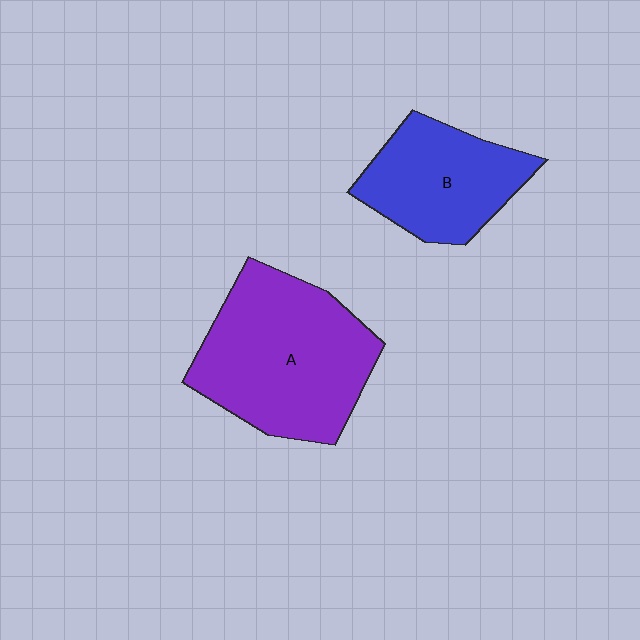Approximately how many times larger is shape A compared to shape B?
Approximately 1.5 times.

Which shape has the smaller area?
Shape B (blue).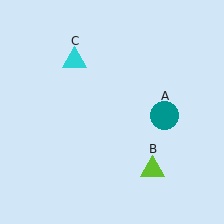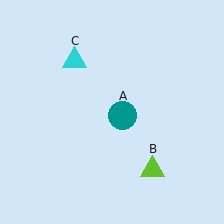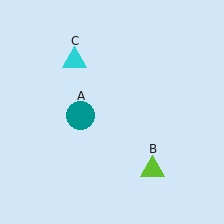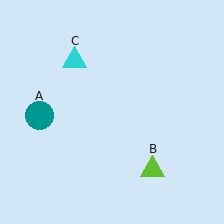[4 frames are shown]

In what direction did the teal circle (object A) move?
The teal circle (object A) moved left.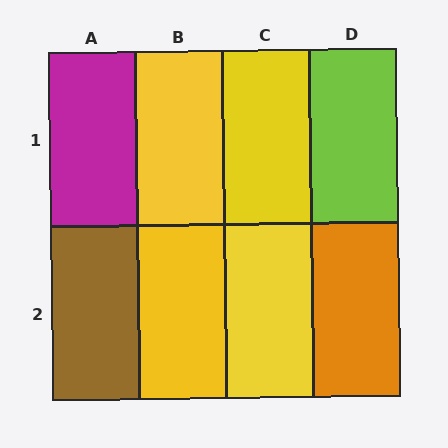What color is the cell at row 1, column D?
Lime.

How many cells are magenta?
1 cell is magenta.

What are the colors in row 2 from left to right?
Brown, yellow, yellow, orange.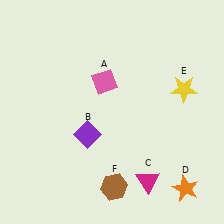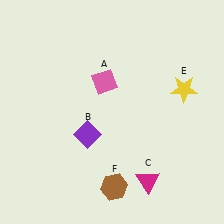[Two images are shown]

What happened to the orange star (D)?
The orange star (D) was removed in Image 2. It was in the bottom-right area of Image 1.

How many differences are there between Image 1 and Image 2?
There is 1 difference between the two images.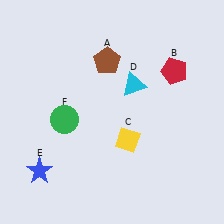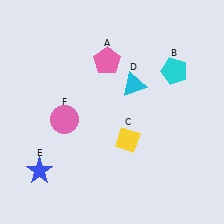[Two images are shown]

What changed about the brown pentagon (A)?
In Image 1, A is brown. In Image 2, it changed to pink.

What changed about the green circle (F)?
In Image 1, F is green. In Image 2, it changed to pink.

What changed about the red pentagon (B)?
In Image 1, B is red. In Image 2, it changed to cyan.